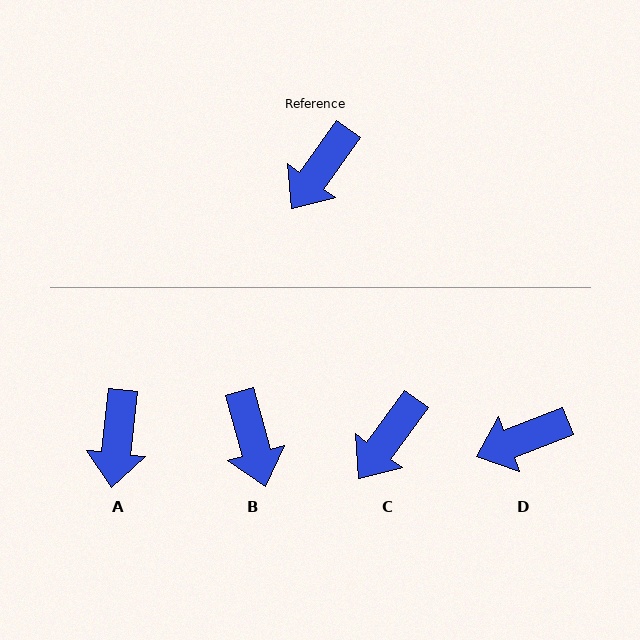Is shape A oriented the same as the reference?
No, it is off by about 29 degrees.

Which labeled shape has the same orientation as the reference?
C.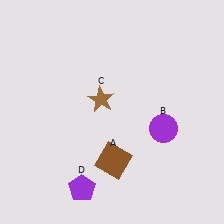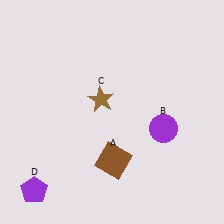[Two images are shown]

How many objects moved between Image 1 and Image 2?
1 object moved between the two images.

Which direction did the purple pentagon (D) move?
The purple pentagon (D) moved left.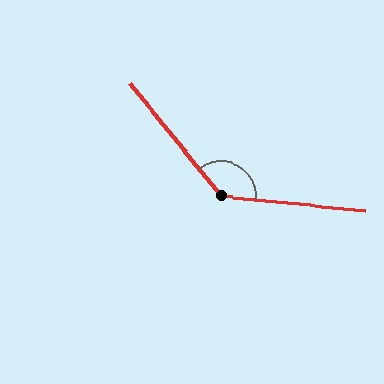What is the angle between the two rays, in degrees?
Approximately 134 degrees.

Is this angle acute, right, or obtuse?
It is obtuse.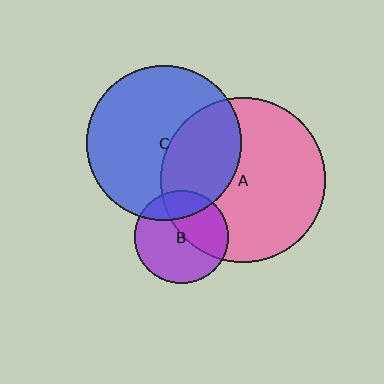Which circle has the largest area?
Circle A (pink).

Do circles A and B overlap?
Yes.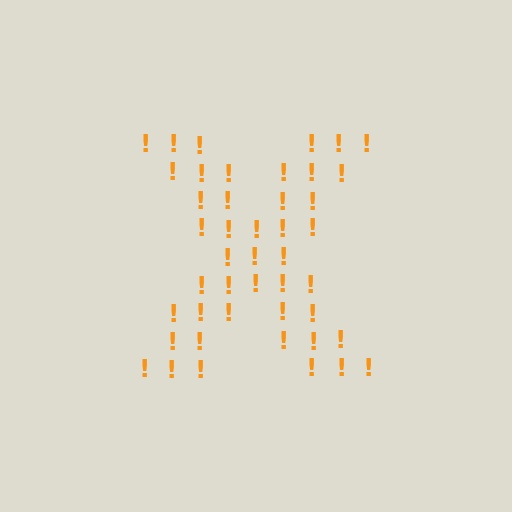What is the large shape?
The large shape is the letter X.